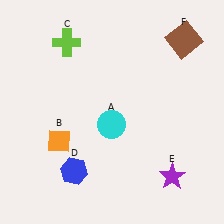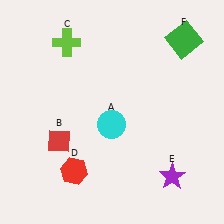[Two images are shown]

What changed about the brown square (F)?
In Image 1, F is brown. In Image 2, it changed to green.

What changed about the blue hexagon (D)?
In Image 1, D is blue. In Image 2, it changed to red.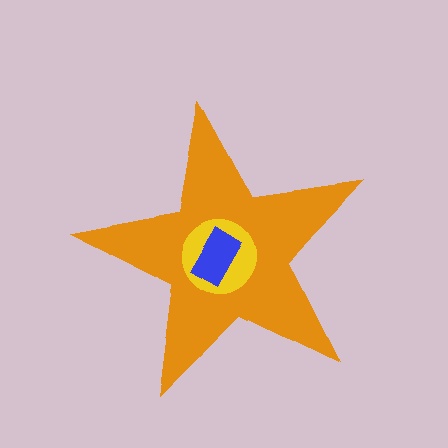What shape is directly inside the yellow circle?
The blue rectangle.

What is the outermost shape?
The orange star.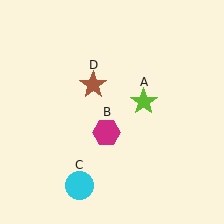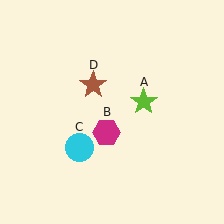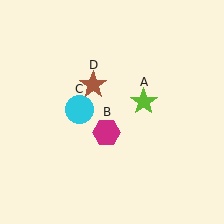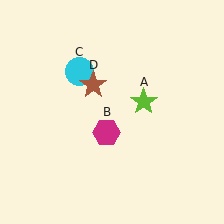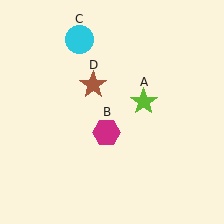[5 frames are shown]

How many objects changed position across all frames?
1 object changed position: cyan circle (object C).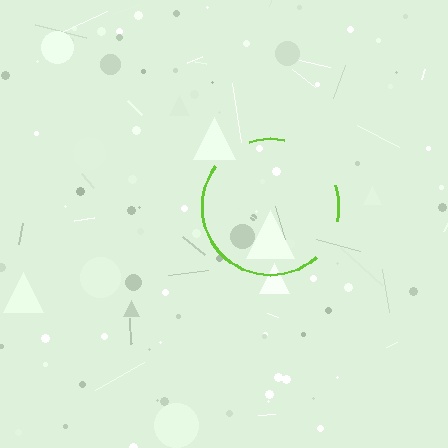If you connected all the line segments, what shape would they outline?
They would outline a circle.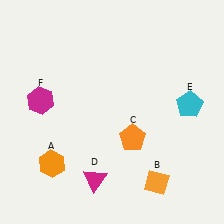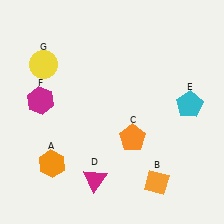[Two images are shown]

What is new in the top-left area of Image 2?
A yellow circle (G) was added in the top-left area of Image 2.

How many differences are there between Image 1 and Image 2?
There is 1 difference between the two images.